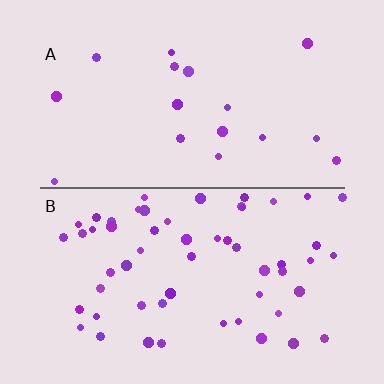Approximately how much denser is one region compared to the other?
Approximately 3.2× — region B over region A.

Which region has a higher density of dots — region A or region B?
B (the bottom).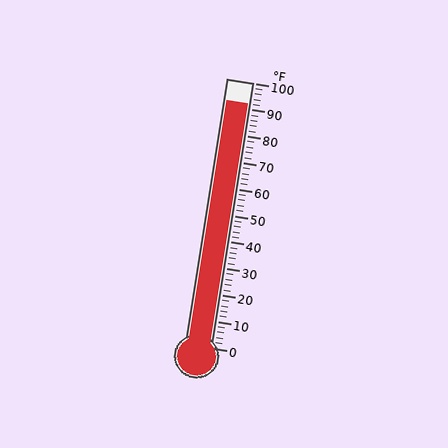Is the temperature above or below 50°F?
The temperature is above 50°F.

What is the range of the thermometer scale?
The thermometer scale ranges from 0°F to 100°F.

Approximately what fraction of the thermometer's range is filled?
The thermometer is filled to approximately 90% of its range.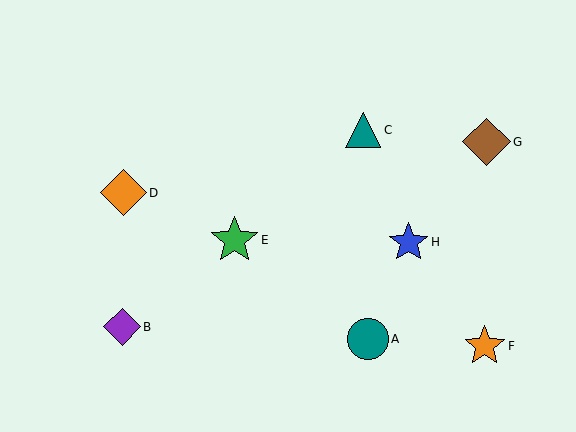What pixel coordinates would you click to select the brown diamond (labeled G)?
Click at (487, 142) to select the brown diamond G.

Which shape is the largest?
The green star (labeled E) is the largest.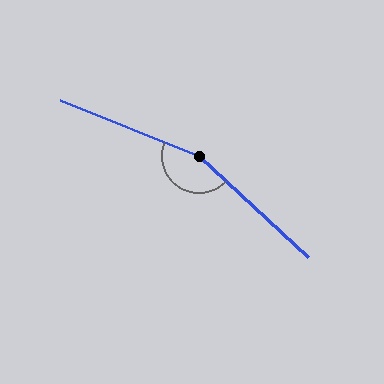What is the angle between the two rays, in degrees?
Approximately 159 degrees.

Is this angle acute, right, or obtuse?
It is obtuse.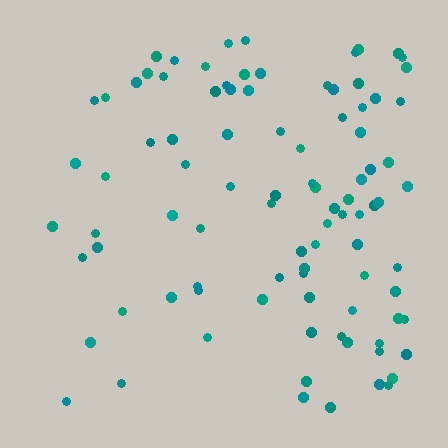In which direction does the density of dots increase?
From left to right, with the right side densest.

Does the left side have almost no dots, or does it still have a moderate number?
Still a moderate number, just noticeably fewer than the right.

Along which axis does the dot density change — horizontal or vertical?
Horizontal.